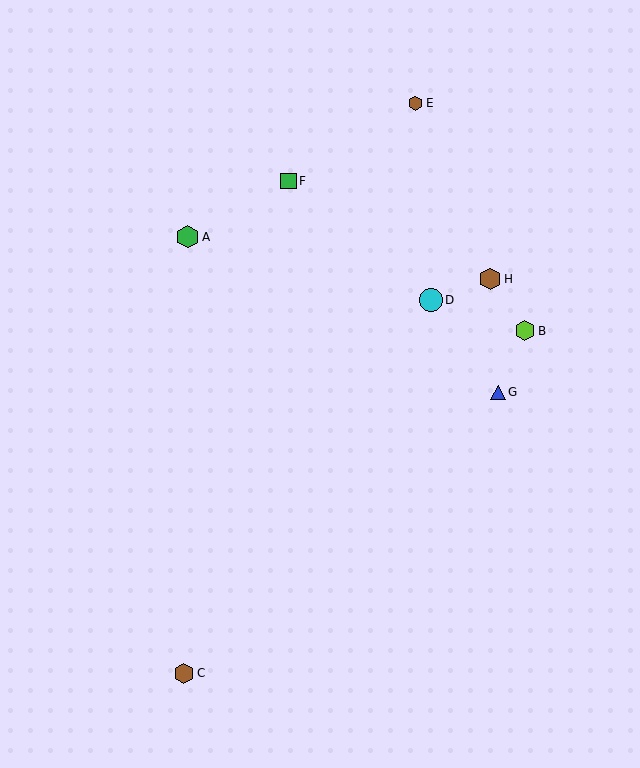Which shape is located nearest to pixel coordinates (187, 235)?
The green hexagon (labeled A) at (188, 237) is nearest to that location.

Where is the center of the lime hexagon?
The center of the lime hexagon is at (525, 331).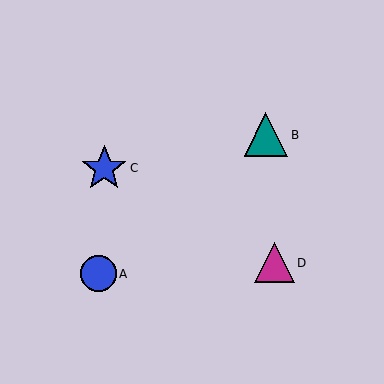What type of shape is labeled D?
Shape D is a magenta triangle.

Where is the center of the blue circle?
The center of the blue circle is at (98, 274).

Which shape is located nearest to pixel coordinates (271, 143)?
The teal triangle (labeled B) at (266, 135) is nearest to that location.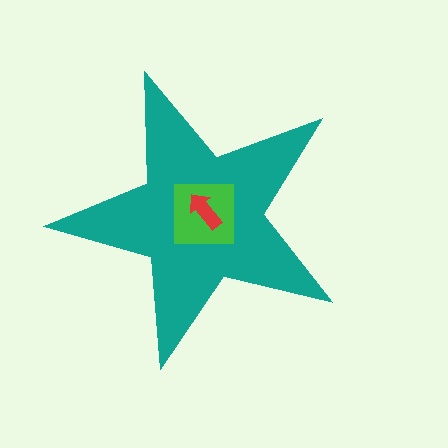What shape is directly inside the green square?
The red arrow.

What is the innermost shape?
The red arrow.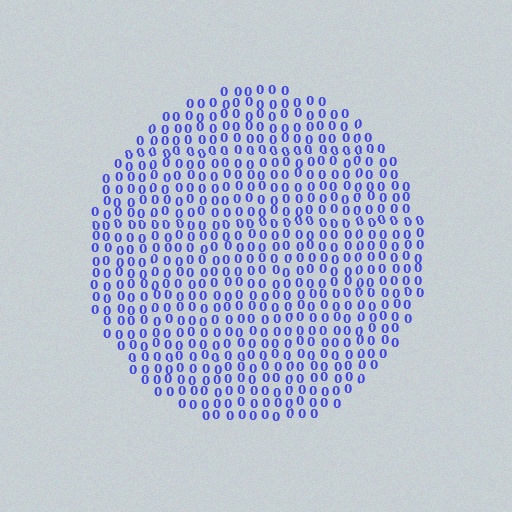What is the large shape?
The large shape is a circle.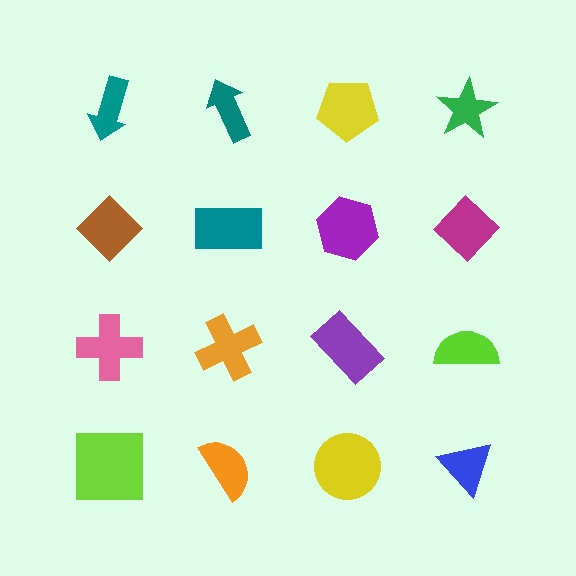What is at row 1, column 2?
A teal arrow.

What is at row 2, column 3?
A purple hexagon.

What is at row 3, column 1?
A pink cross.